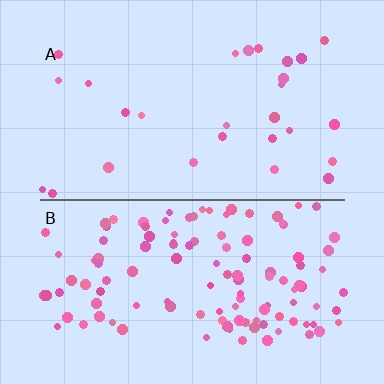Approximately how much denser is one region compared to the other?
Approximately 4.4× — region B over region A.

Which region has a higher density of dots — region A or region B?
B (the bottom).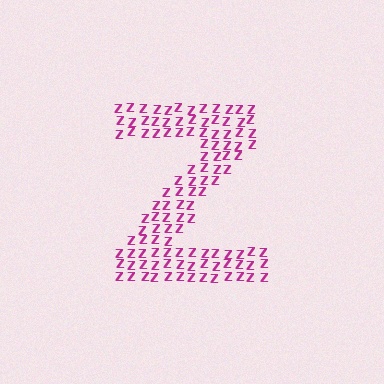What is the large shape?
The large shape is the letter Z.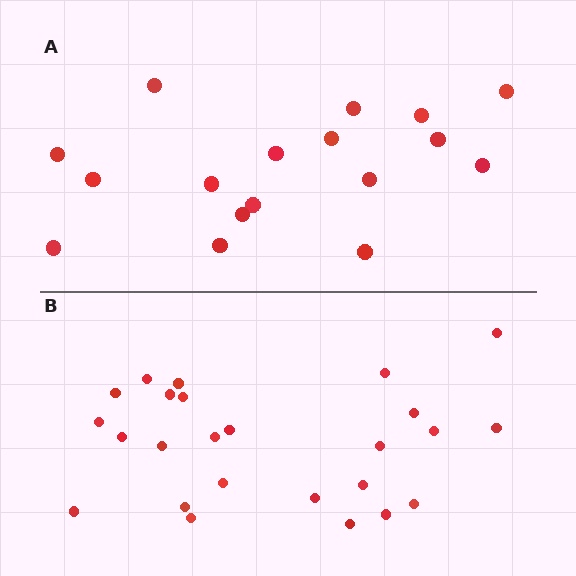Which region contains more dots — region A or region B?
Region B (the bottom region) has more dots.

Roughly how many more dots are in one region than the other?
Region B has roughly 8 or so more dots than region A.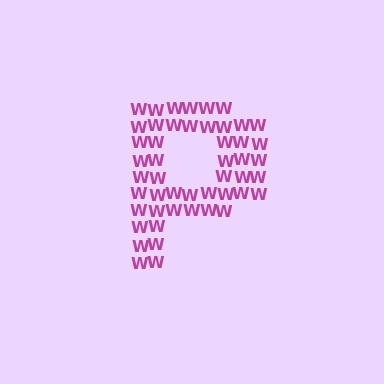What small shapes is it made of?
It is made of small letter W's.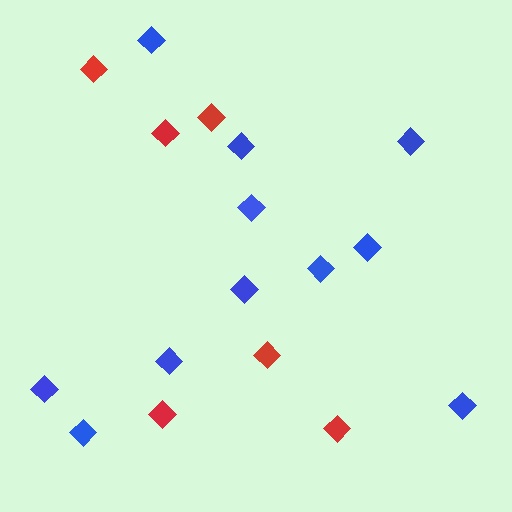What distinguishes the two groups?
There are 2 groups: one group of blue diamonds (11) and one group of red diamonds (6).